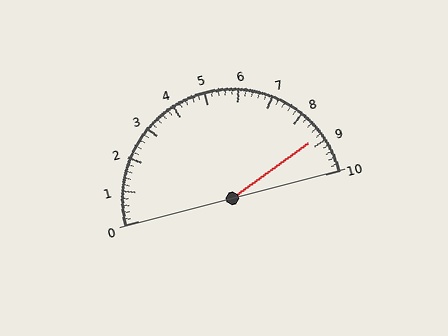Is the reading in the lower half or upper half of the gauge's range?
The reading is in the upper half of the range (0 to 10).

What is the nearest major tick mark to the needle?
The nearest major tick mark is 9.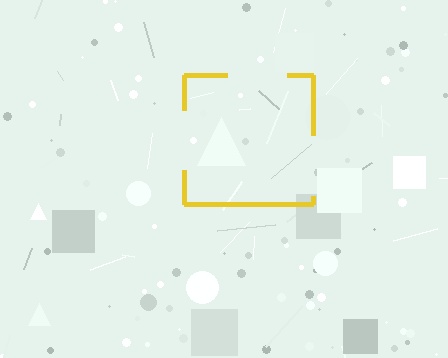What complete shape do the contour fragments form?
The contour fragments form a square.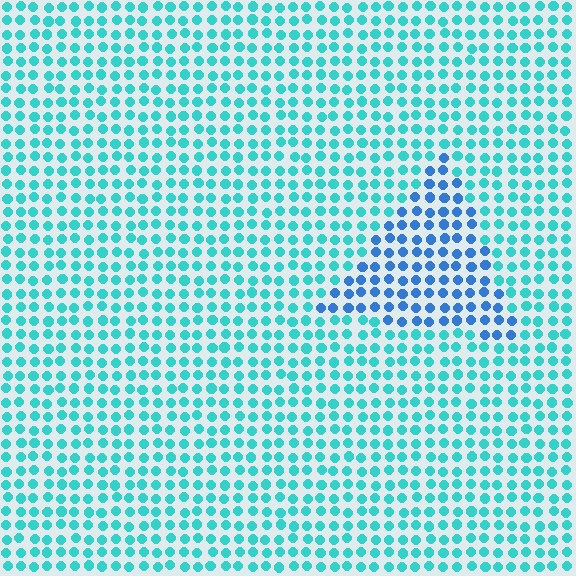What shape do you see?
I see a triangle.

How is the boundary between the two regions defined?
The boundary is defined purely by a slight shift in hue (about 37 degrees). Spacing, size, and orientation are identical on both sides.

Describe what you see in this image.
The image is filled with small cyan elements in a uniform arrangement. A triangle-shaped region is visible where the elements are tinted to a slightly different hue, forming a subtle color boundary.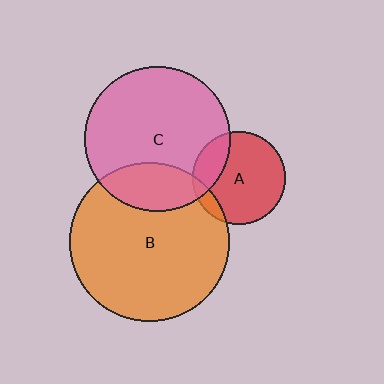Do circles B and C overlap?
Yes.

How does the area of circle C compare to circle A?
Approximately 2.5 times.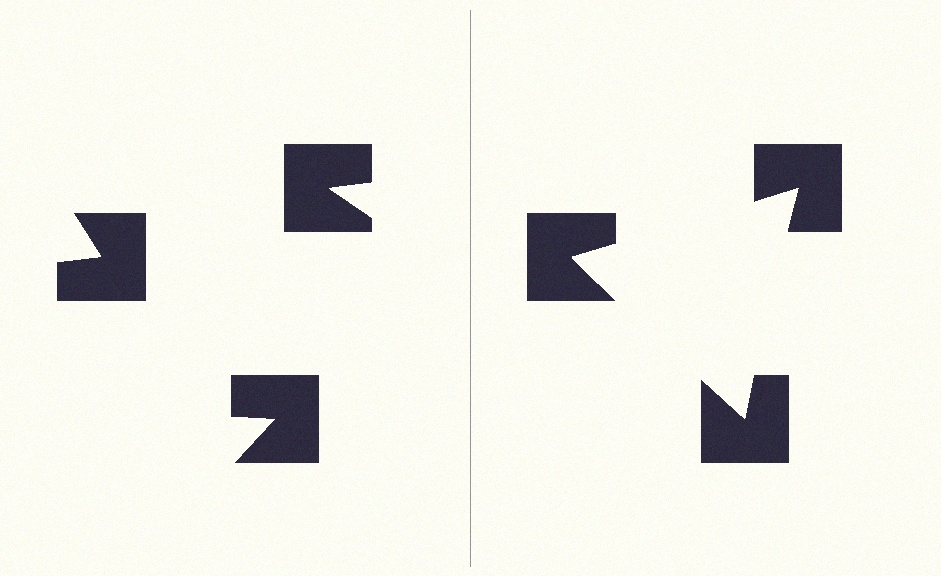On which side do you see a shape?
An illusory triangle appears on the right side. On the left side the wedge cuts are rotated, so no coherent shape forms.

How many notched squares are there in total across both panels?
6 — 3 on each side.